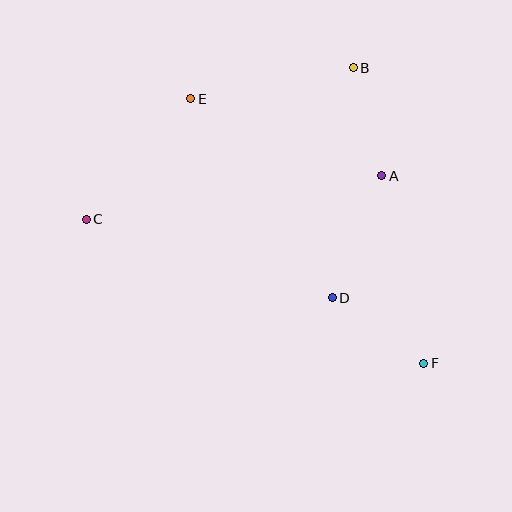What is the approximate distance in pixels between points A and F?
The distance between A and F is approximately 192 pixels.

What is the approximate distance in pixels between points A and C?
The distance between A and C is approximately 299 pixels.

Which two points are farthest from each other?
Points C and F are farthest from each other.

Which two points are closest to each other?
Points A and B are closest to each other.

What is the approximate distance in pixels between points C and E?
The distance between C and E is approximately 159 pixels.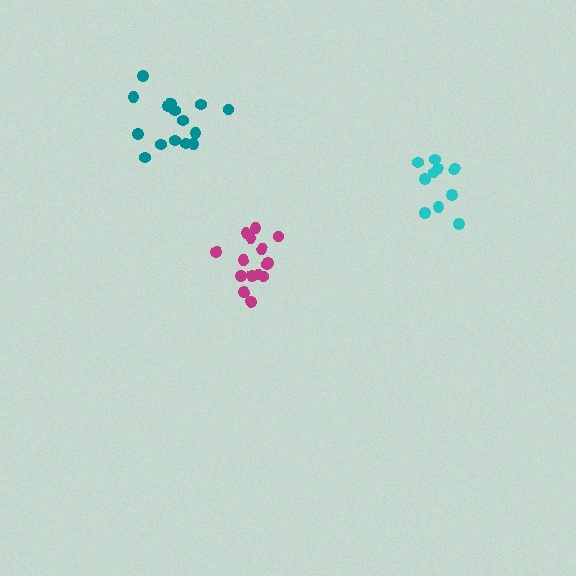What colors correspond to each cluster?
The clusters are colored: teal, magenta, cyan.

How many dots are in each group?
Group 1: 15 dots, Group 2: 15 dots, Group 3: 10 dots (40 total).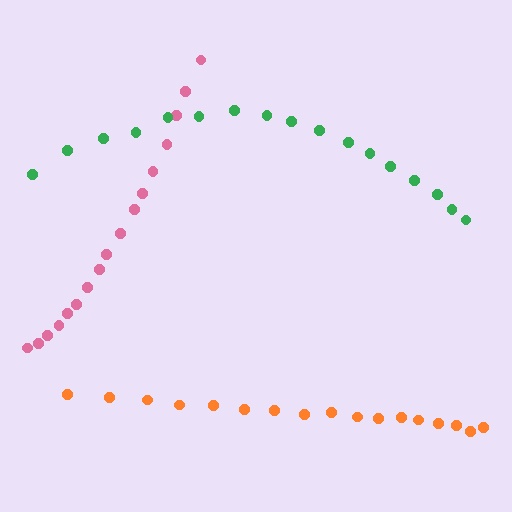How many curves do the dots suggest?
There are 3 distinct paths.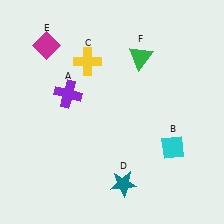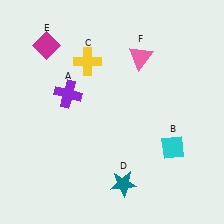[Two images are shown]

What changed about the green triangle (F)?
In Image 1, F is green. In Image 2, it changed to pink.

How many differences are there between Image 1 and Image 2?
There is 1 difference between the two images.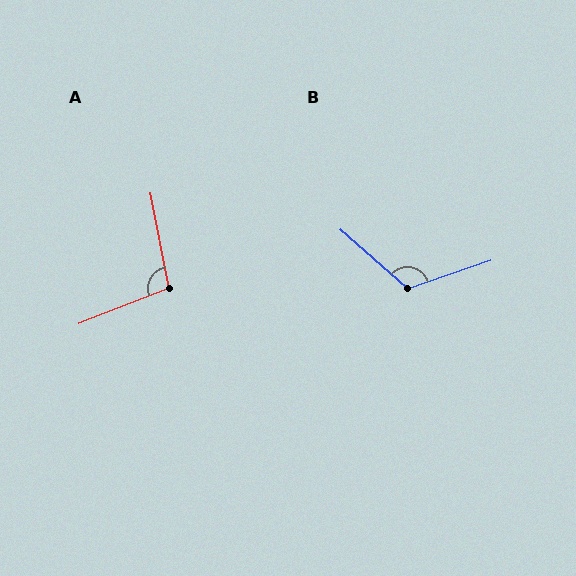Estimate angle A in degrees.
Approximately 100 degrees.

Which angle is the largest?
B, at approximately 120 degrees.